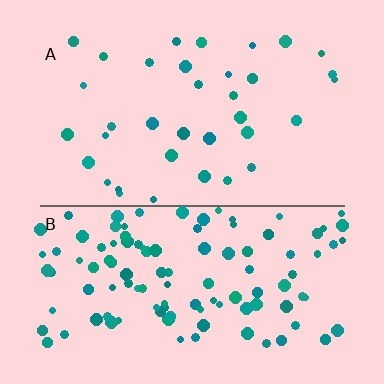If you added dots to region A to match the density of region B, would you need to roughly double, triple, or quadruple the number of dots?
Approximately triple.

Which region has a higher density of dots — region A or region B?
B (the bottom).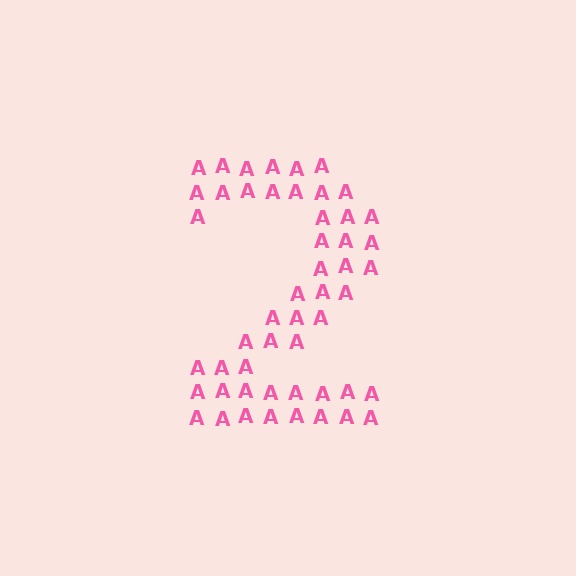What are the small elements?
The small elements are letter A's.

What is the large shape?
The large shape is the digit 2.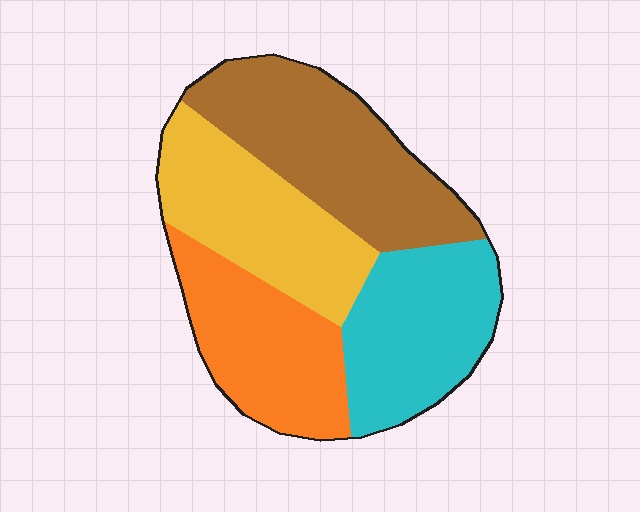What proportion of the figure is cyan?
Cyan takes up about one quarter (1/4) of the figure.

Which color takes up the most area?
Brown, at roughly 30%.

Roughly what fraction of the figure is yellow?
Yellow covers about 25% of the figure.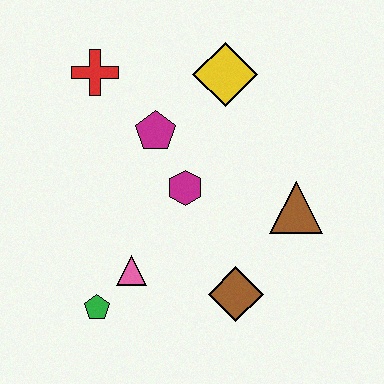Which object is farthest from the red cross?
The brown diamond is farthest from the red cross.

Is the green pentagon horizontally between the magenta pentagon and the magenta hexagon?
No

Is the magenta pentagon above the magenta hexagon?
Yes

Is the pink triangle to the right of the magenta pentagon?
No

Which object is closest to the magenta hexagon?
The magenta pentagon is closest to the magenta hexagon.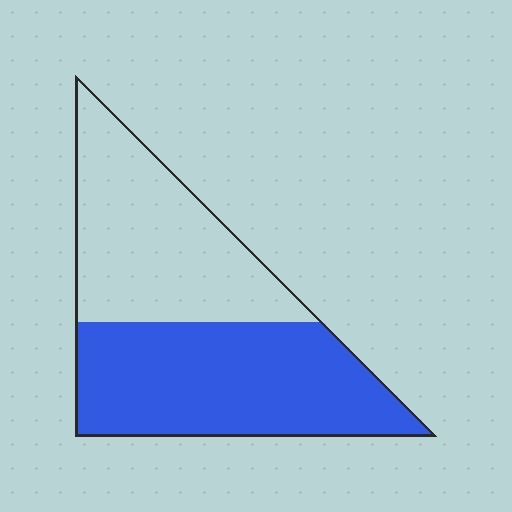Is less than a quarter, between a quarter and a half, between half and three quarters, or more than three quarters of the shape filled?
Between half and three quarters.